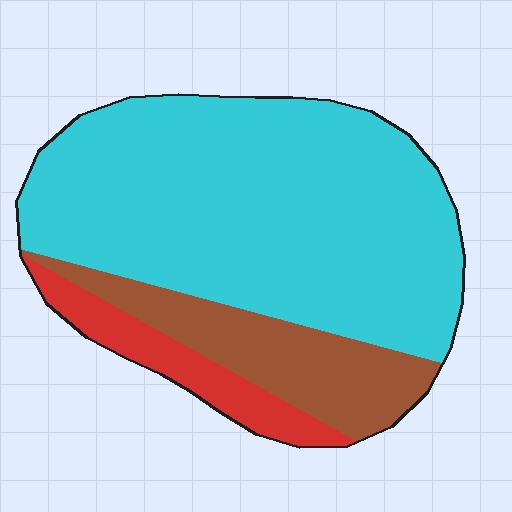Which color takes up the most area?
Cyan, at roughly 70%.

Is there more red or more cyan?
Cyan.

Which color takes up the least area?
Red, at roughly 10%.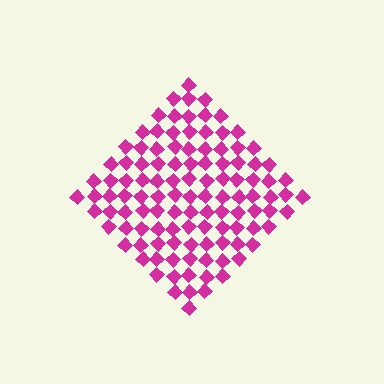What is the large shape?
The large shape is a diamond.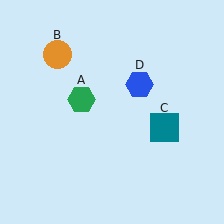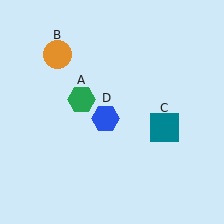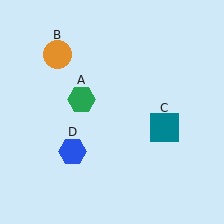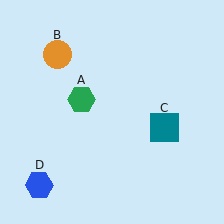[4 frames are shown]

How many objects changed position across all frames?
1 object changed position: blue hexagon (object D).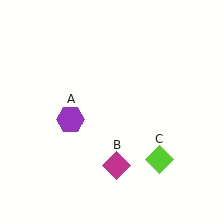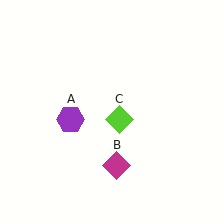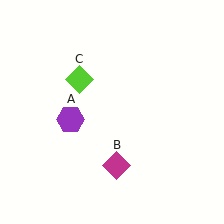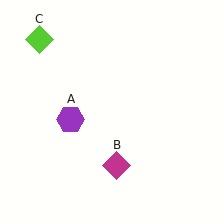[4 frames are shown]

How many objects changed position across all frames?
1 object changed position: lime diamond (object C).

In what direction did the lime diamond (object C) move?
The lime diamond (object C) moved up and to the left.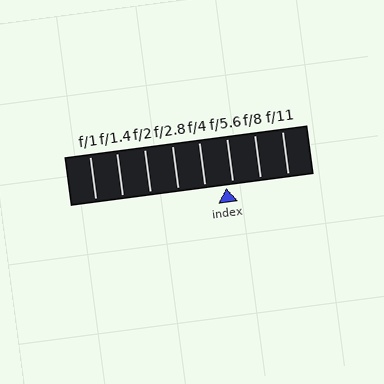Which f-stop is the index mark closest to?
The index mark is closest to f/5.6.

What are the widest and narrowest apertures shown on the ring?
The widest aperture shown is f/1 and the narrowest is f/11.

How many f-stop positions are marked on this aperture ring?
There are 8 f-stop positions marked.